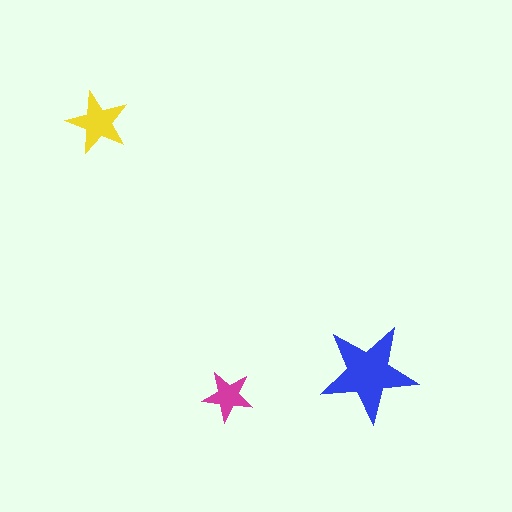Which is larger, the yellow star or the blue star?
The blue one.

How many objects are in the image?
There are 3 objects in the image.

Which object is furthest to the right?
The blue star is rightmost.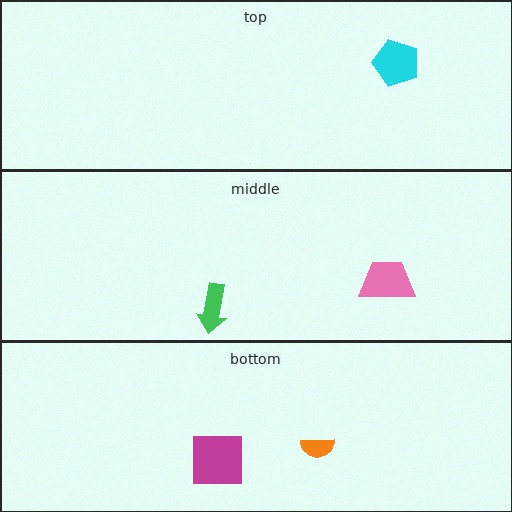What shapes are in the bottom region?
The orange semicircle, the magenta square.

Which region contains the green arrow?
The middle region.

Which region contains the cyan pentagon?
The top region.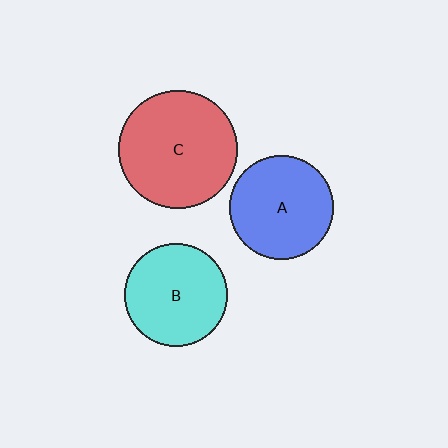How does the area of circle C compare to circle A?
Approximately 1.3 times.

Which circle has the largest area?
Circle C (red).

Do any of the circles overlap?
No, none of the circles overlap.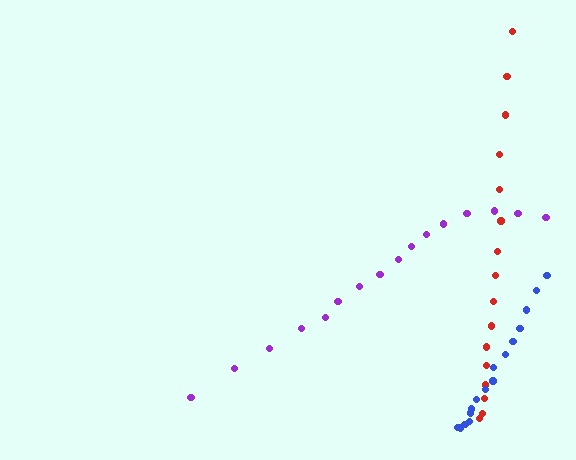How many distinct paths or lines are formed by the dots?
There are 3 distinct paths.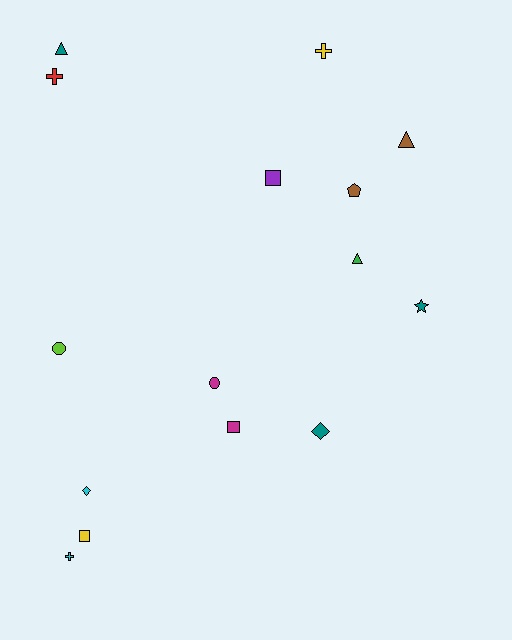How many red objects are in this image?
There is 1 red object.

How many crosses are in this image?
There are 3 crosses.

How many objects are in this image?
There are 15 objects.